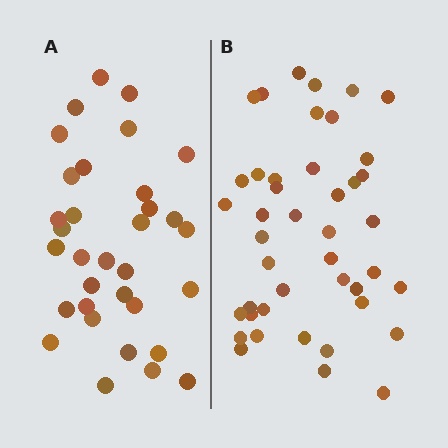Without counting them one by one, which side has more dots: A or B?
Region B (the right region) has more dots.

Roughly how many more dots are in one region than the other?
Region B has roughly 10 or so more dots than region A.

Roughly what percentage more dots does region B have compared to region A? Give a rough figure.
About 30% more.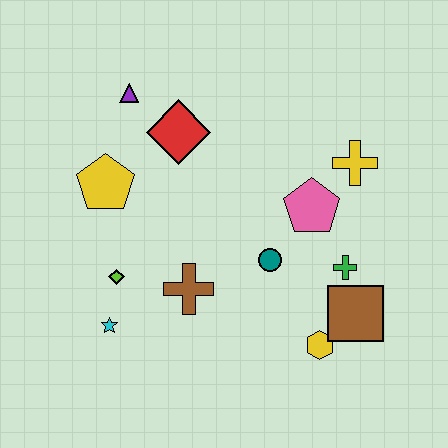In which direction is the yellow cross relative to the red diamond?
The yellow cross is to the right of the red diamond.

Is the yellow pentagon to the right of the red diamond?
No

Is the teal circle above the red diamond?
No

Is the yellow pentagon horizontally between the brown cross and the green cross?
No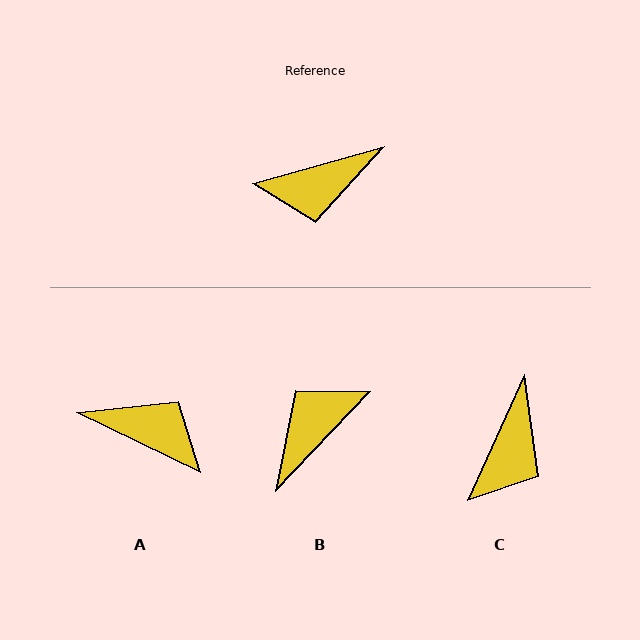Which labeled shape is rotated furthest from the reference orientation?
B, about 149 degrees away.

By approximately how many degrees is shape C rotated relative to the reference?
Approximately 50 degrees counter-clockwise.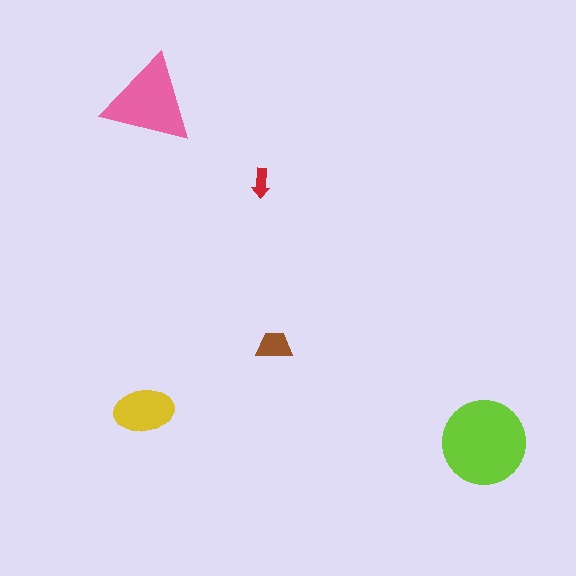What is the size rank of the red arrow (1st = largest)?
5th.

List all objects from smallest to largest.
The red arrow, the brown trapezoid, the yellow ellipse, the pink triangle, the lime circle.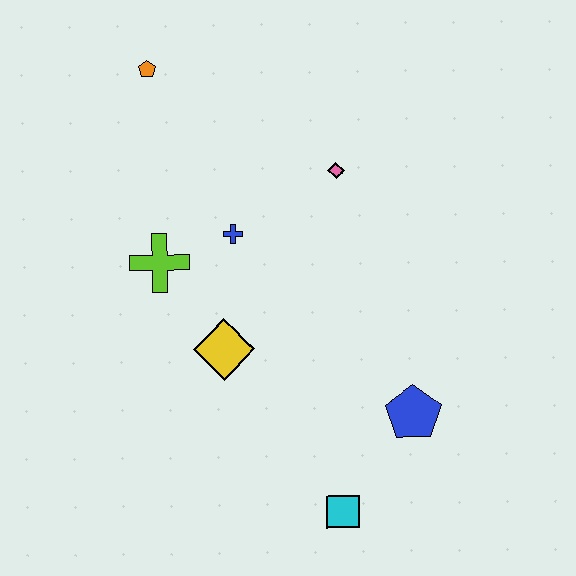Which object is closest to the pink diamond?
The blue cross is closest to the pink diamond.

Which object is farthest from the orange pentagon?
The cyan square is farthest from the orange pentagon.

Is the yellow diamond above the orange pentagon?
No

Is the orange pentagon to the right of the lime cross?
No